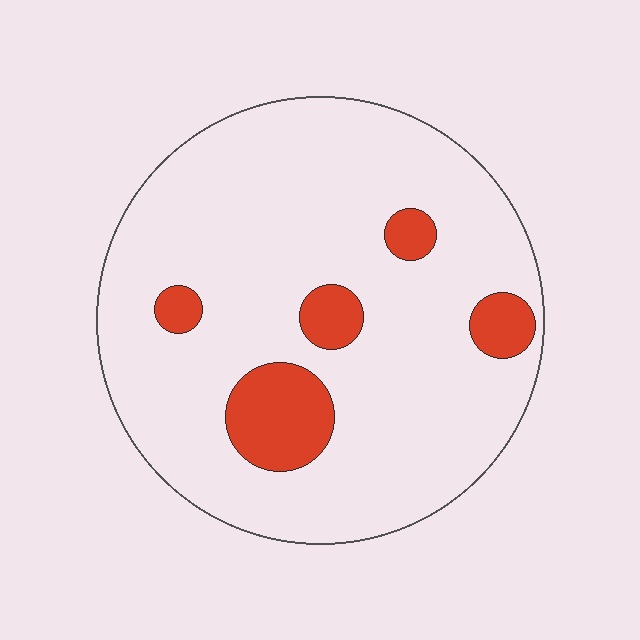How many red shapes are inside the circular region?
5.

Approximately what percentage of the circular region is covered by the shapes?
Approximately 15%.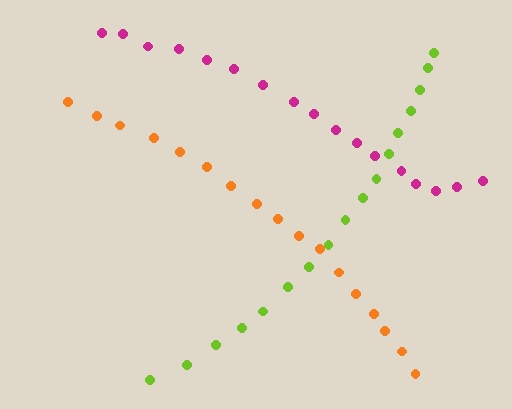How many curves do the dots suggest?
There are 3 distinct paths.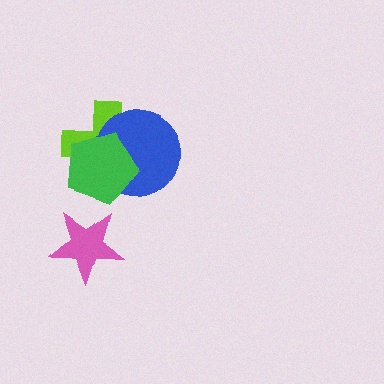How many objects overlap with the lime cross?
2 objects overlap with the lime cross.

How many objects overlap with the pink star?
0 objects overlap with the pink star.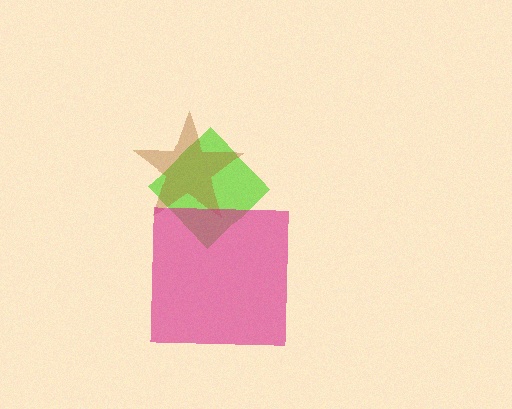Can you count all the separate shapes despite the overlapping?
Yes, there are 3 separate shapes.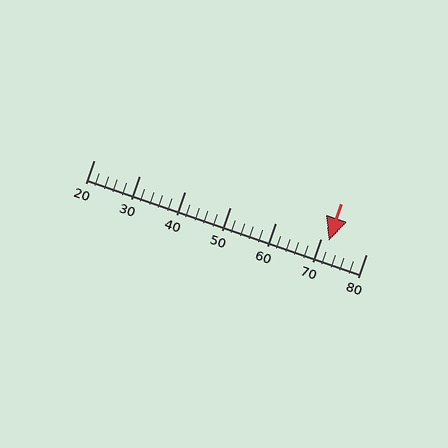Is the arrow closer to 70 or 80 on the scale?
The arrow is closer to 70.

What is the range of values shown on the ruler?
The ruler shows values from 20 to 80.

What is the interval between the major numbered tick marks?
The major tick marks are spaced 10 units apart.